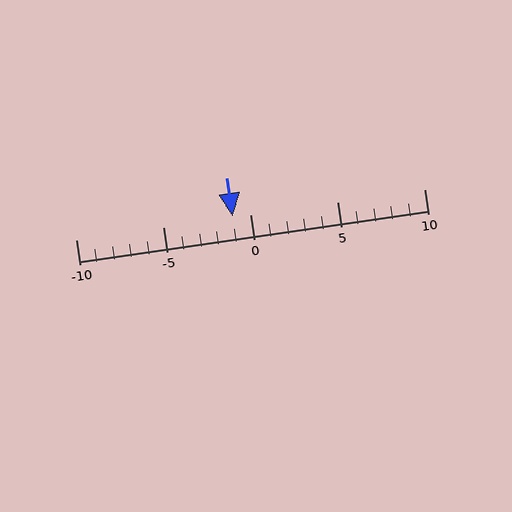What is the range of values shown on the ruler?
The ruler shows values from -10 to 10.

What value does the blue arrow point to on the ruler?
The blue arrow points to approximately -1.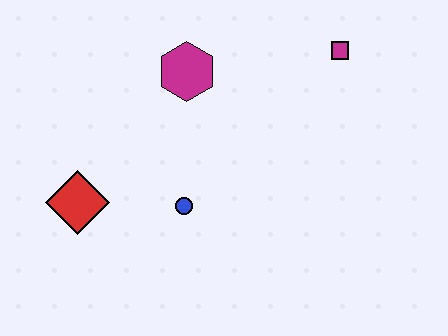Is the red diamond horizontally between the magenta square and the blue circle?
No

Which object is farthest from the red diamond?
The magenta square is farthest from the red diamond.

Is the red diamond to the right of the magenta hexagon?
No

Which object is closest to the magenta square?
The magenta hexagon is closest to the magenta square.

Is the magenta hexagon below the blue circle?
No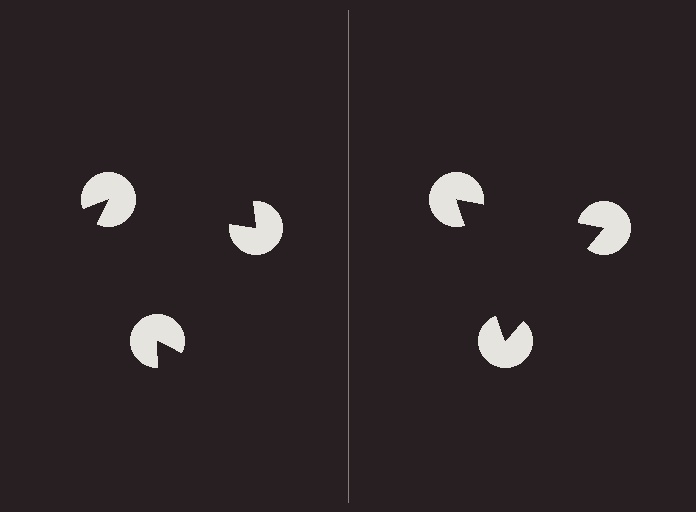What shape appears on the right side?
An illusory triangle.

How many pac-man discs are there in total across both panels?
6 — 3 on each side.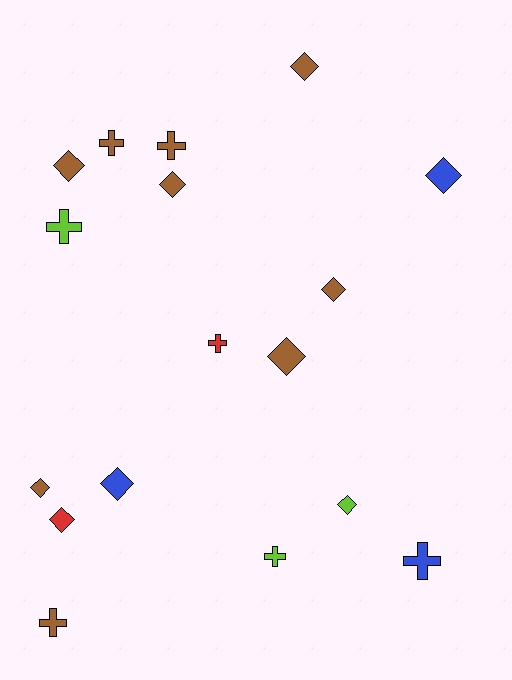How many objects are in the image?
There are 17 objects.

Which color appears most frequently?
Brown, with 9 objects.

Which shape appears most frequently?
Diamond, with 10 objects.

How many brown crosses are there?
There are 3 brown crosses.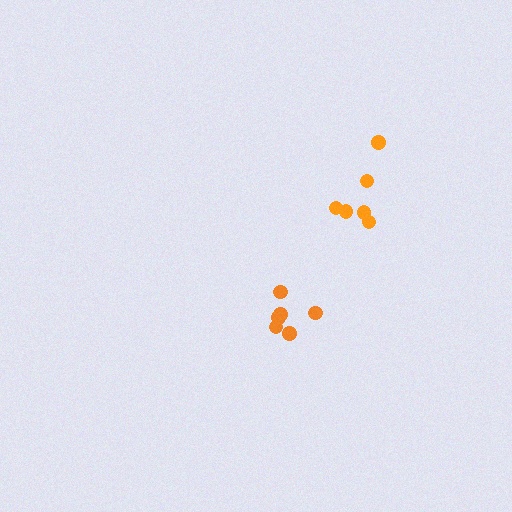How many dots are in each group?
Group 1: 6 dots, Group 2: 6 dots (12 total).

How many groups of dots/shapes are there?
There are 2 groups.